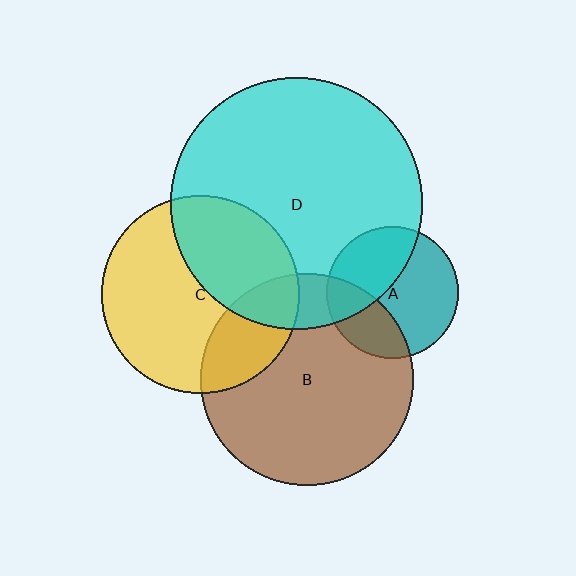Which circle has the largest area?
Circle D (cyan).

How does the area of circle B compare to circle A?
Approximately 2.6 times.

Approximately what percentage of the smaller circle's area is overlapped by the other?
Approximately 40%.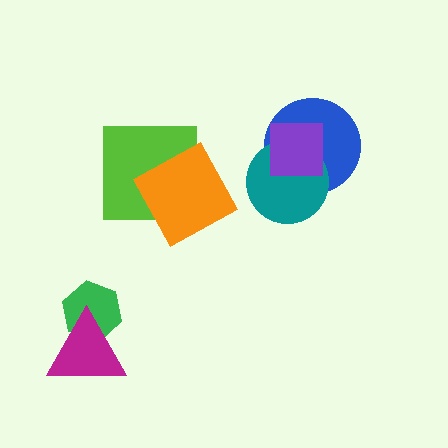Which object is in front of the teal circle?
The purple square is in front of the teal circle.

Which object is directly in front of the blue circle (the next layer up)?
The teal circle is directly in front of the blue circle.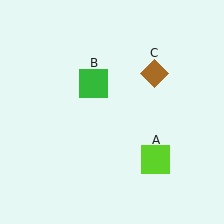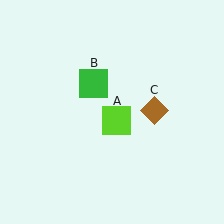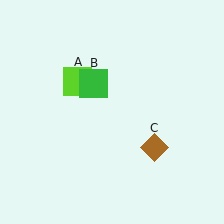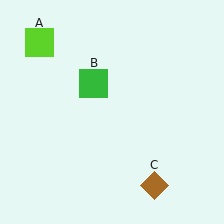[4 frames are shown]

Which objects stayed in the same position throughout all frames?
Green square (object B) remained stationary.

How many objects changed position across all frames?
2 objects changed position: lime square (object A), brown diamond (object C).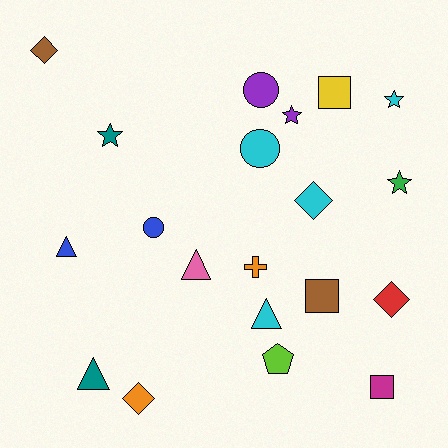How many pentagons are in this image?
There is 1 pentagon.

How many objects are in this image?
There are 20 objects.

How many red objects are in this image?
There is 1 red object.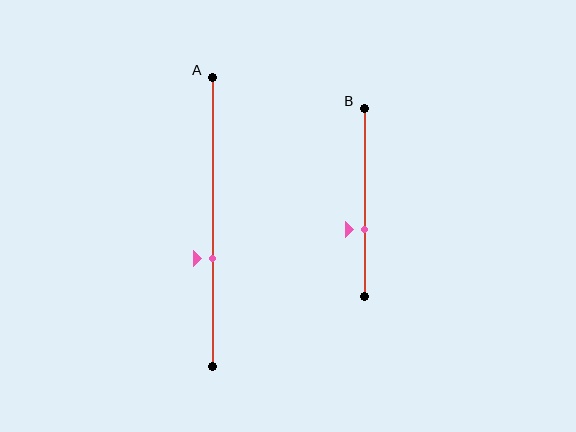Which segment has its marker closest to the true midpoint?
Segment A has its marker closest to the true midpoint.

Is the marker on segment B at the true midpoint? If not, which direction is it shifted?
No, the marker on segment B is shifted downward by about 14% of the segment length.